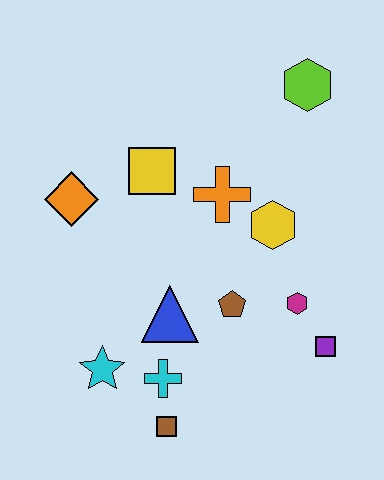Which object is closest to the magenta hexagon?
The purple square is closest to the magenta hexagon.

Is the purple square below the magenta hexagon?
Yes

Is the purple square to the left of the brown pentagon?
No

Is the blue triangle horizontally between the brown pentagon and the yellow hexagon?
No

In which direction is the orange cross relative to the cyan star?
The orange cross is above the cyan star.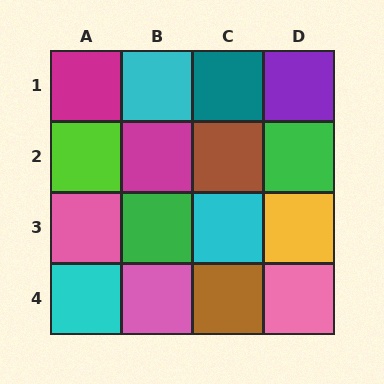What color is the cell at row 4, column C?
Brown.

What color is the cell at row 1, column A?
Magenta.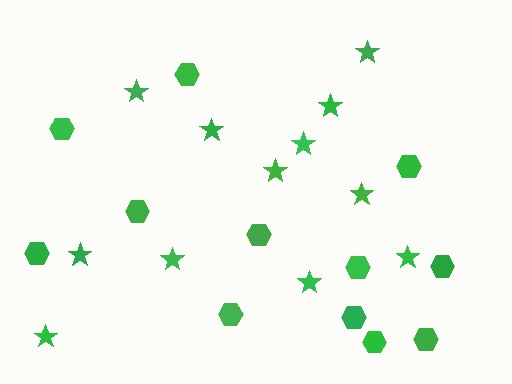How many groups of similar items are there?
There are 2 groups: one group of stars (12) and one group of hexagons (12).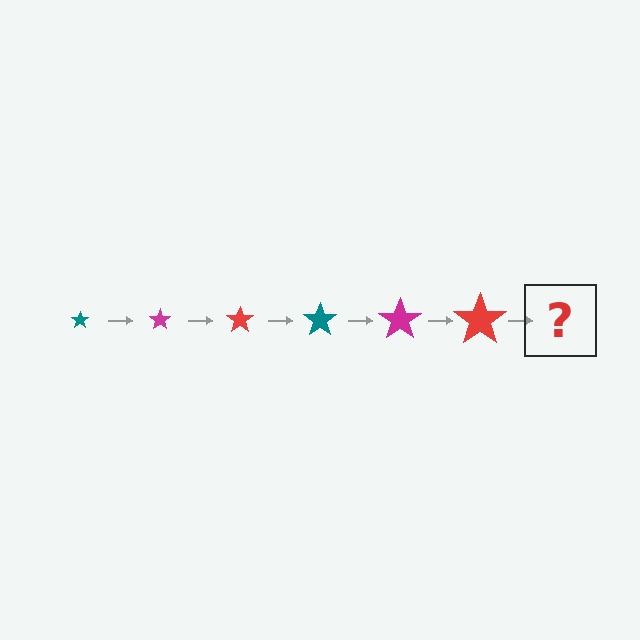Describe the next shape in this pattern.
It should be a teal star, larger than the previous one.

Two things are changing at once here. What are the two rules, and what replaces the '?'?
The two rules are that the star grows larger each step and the color cycles through teal, magenta, and red. The '?' should be a teal star, larger than the previous one.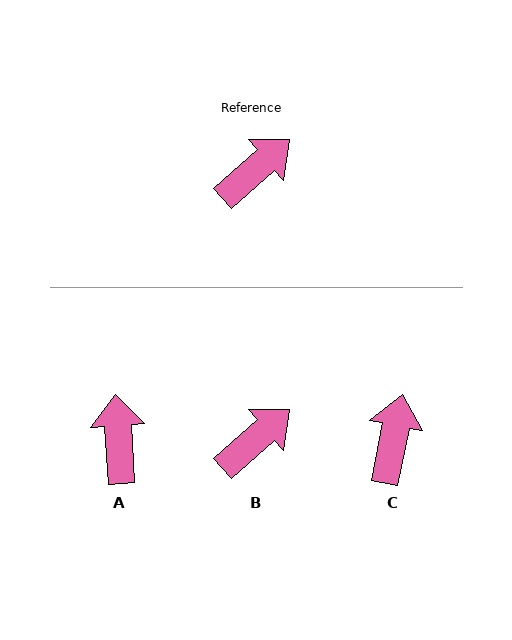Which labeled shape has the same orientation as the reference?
B.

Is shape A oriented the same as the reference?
No, it is off by about 52 degrees.